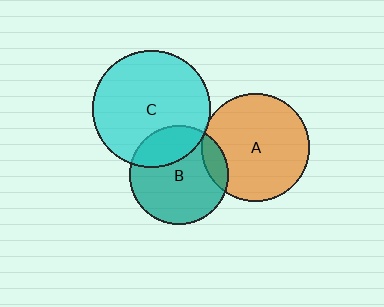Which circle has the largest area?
Circle C (cyan).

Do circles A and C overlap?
Yes.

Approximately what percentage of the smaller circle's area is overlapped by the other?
Approximately 5%.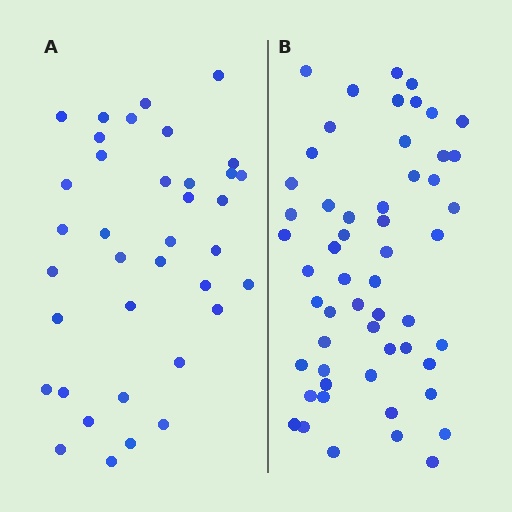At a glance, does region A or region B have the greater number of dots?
Region B (the right region) has more dots.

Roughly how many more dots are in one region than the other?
Region B has approximately 20 more dots than region A.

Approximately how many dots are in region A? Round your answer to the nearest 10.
About 40 dots. (The exact count is 37, which rounds to 40.)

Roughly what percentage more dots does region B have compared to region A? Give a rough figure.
About 50% more.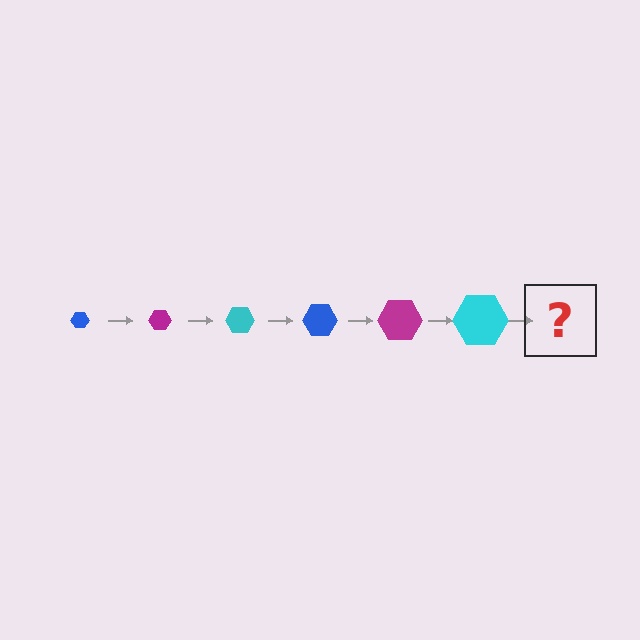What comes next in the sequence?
The next element should be a blue hexagon, larger than the previous one.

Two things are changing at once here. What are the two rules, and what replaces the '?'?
The two rules are that the hexagon grows larger each step and the color cycles through blue, magenta, and cyan. The '?' should be a blue hexagon, larger than the previous one.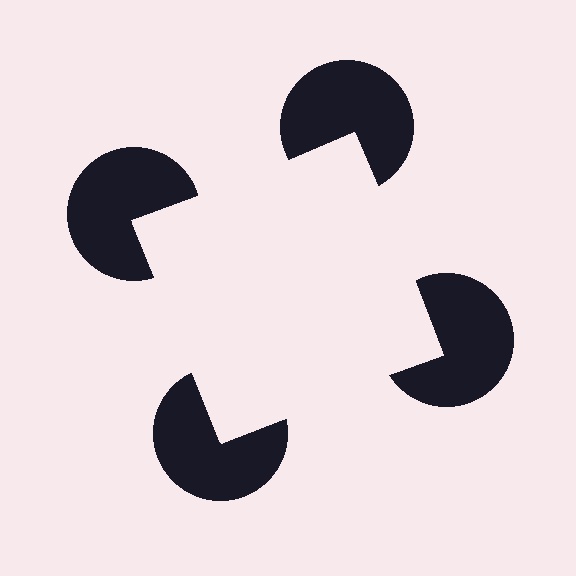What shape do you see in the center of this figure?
An illusory square — its edges are inferred from the aligned wedge cuts in the pac-man discs, not physically drawn.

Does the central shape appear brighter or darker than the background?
It typically appears slightly brighter than the background, even though no actual brightness change is drawn.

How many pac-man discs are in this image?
There are 4 — one at each vertex of the illusory square.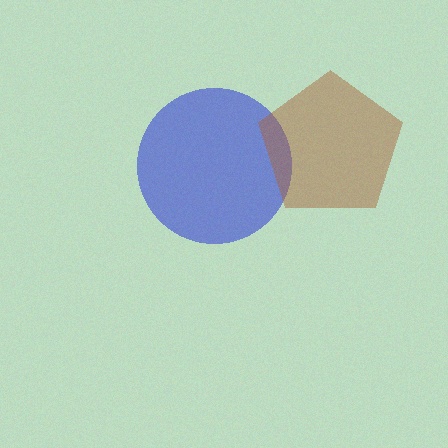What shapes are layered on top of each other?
The layered shapes are: a blue circle, a brown pentagon.